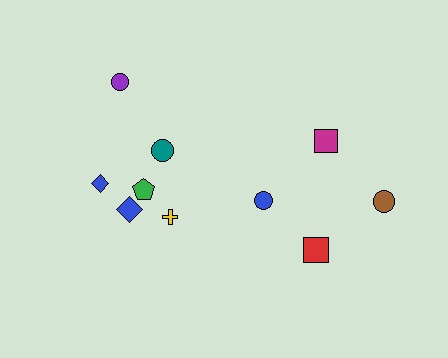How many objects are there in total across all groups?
There are 10 objects.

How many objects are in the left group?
There are 6 objects.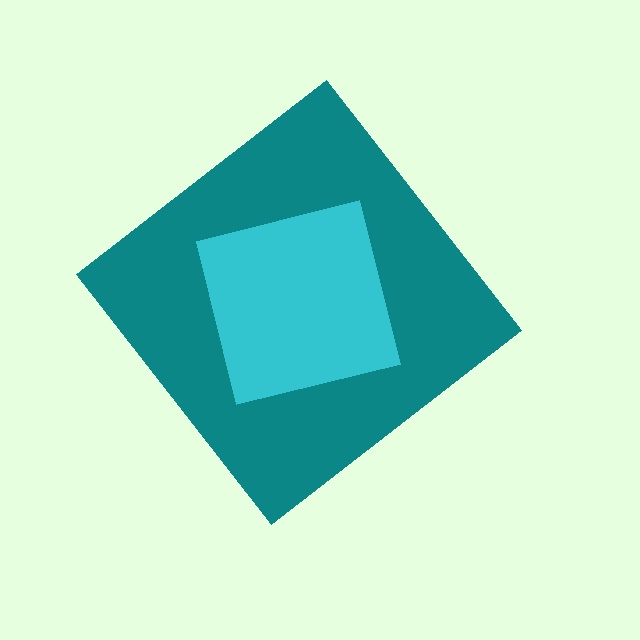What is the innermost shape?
The cyan square.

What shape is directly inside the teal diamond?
The cyan square.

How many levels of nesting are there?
2.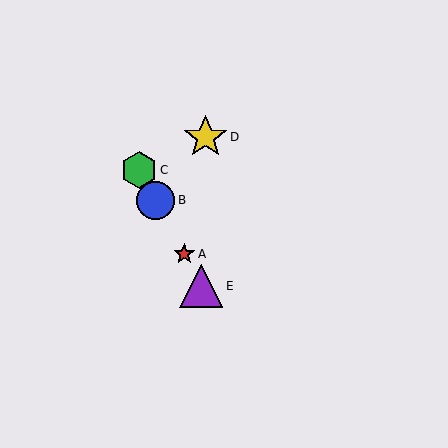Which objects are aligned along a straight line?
Objects A, B, C, E are aligned along a straight line.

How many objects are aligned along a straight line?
4 objects (A, B, C, E) are aligned along a straight line.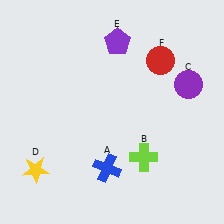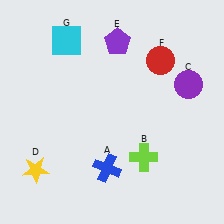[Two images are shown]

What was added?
A cyan square (G) was added in Image 2.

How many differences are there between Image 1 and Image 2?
There is 1 difference between the two images.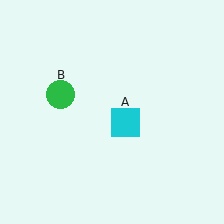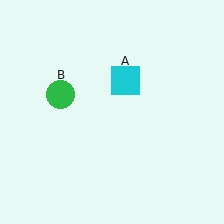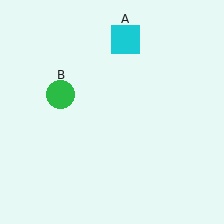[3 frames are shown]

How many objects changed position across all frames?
1 object changed position: cyan square (object A).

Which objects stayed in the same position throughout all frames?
Green circle (object B) remained stationary.